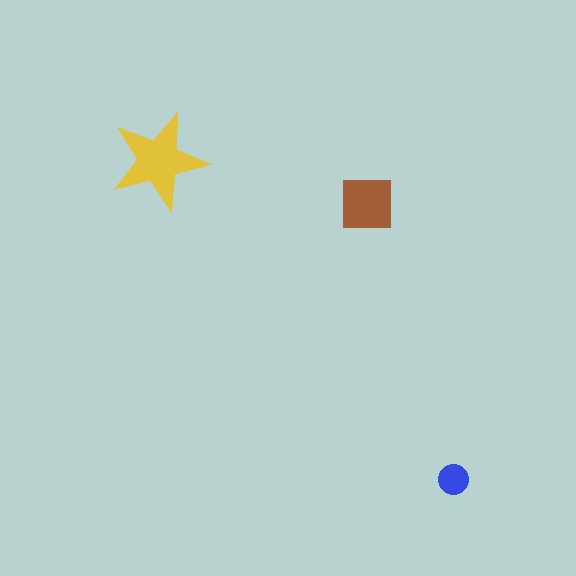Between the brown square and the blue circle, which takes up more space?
The brown square.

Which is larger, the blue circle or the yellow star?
The yellow star.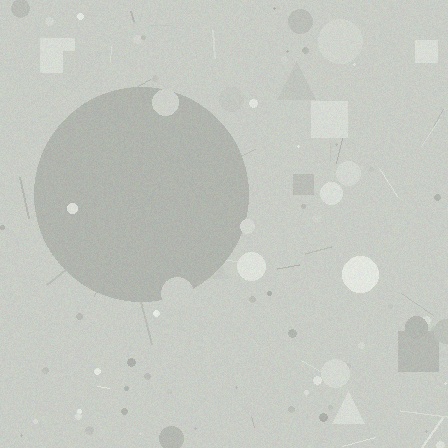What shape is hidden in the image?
A circle is hidden in the image.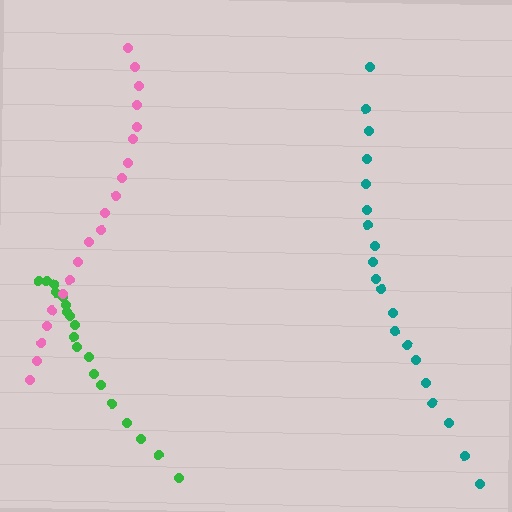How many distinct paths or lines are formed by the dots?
There are 3 distinct paths.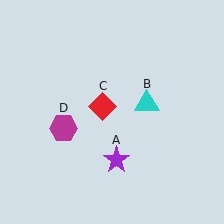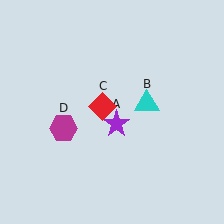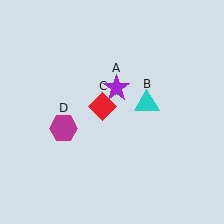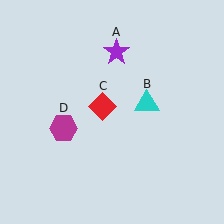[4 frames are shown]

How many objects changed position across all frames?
1 object changed position: purple star (object A).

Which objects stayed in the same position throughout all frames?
Cyan triangle (object B) and red diamond (object C) and magenta hexagon (object D) remained stationary.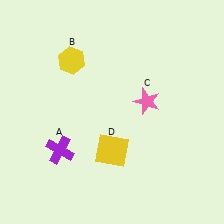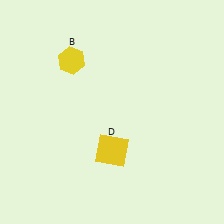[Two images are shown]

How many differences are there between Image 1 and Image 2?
There are 2 differences between the two images.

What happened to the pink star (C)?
The pink star (C) was removed in Image 2. It was in the top-right area of Image 1.